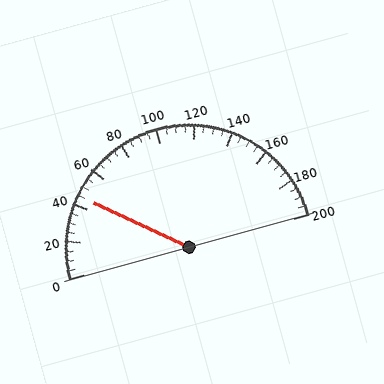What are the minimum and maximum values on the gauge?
The gauge ranges from 0 to 200.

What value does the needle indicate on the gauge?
The needle indicates approximately 45.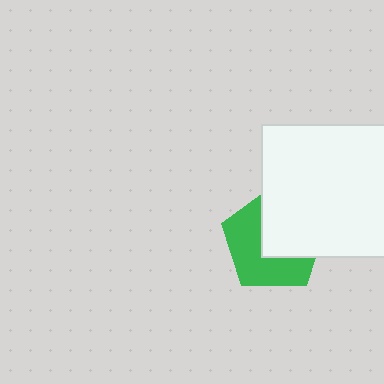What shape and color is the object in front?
The object in front is a white rectangle.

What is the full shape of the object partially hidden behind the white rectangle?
The partially hidden object is a green pentagon.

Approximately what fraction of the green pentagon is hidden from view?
Roughly 47% of the green pentagon is hidden behind the white rectangle.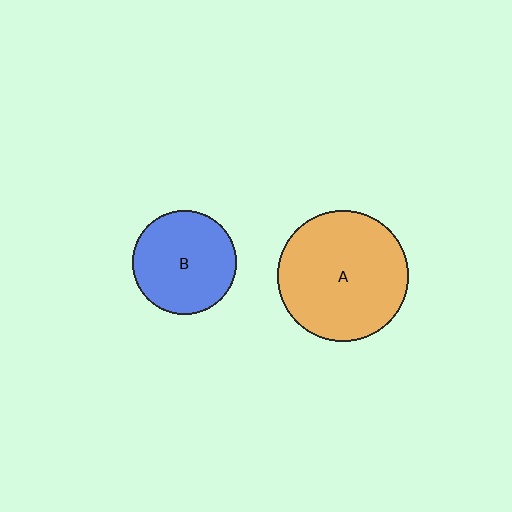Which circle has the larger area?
Circle A (orange).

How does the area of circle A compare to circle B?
Approximately 1.6 times.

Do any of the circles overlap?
No, none of the circles overlap.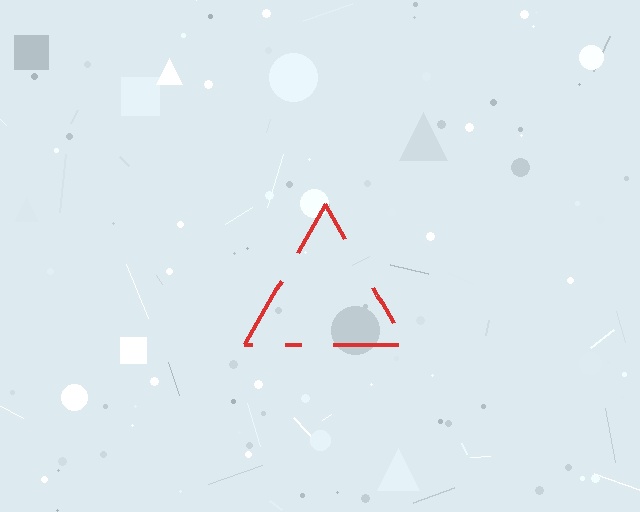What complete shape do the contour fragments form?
The contour fragments form a triangle.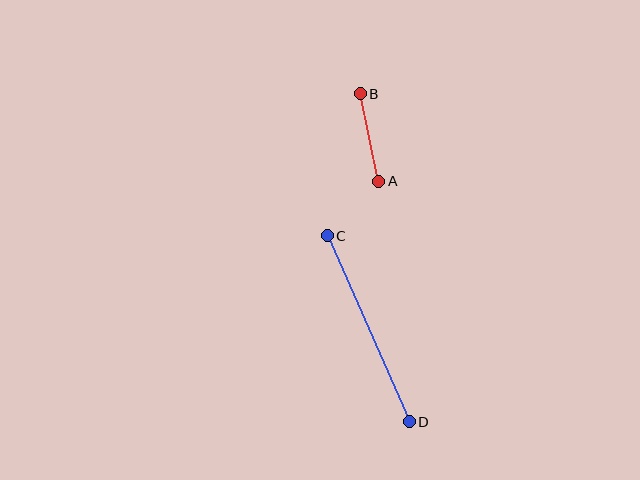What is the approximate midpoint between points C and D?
The midpoint is at approximately (368, 329) pixels.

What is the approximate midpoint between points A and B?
The midpoint is at approximately (369, 138) pixels.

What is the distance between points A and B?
The distance is approximately 89 pixels.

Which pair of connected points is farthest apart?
Points C and D are farthest apart.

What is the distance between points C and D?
The distance is approximately 203 pixels.